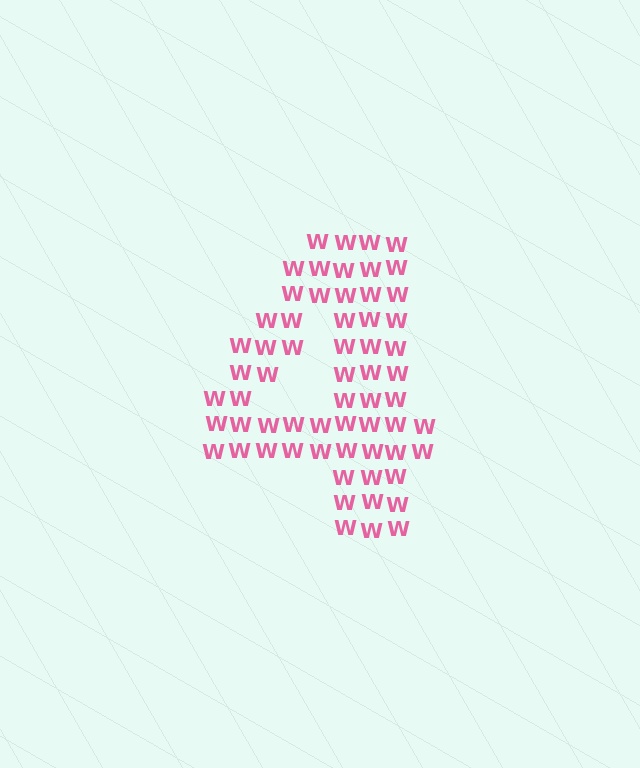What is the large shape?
The large shape is the digit 4.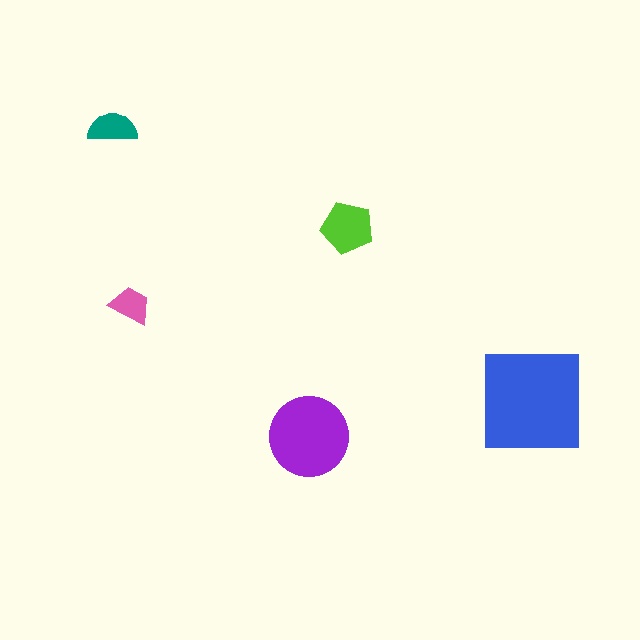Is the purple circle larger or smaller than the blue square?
Smaller.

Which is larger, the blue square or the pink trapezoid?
The blue square.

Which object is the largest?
The blue square.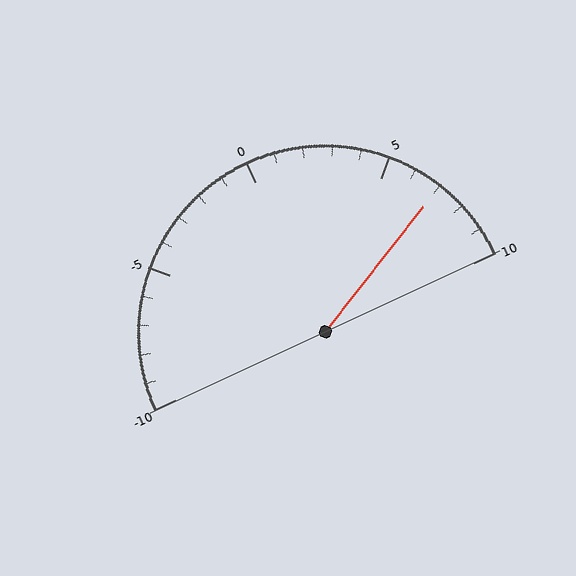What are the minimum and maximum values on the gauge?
The gauge ranges from -10 to 10.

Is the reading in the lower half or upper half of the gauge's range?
The reading is in the upper half of the range (-10 to 10).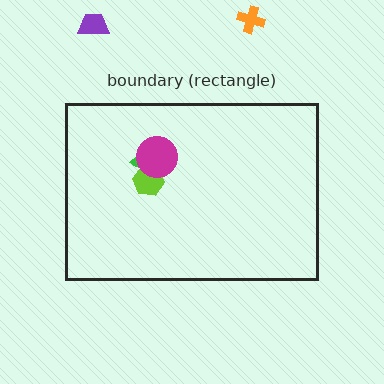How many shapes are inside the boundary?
3 inside, 2 outside.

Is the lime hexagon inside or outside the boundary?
Inside.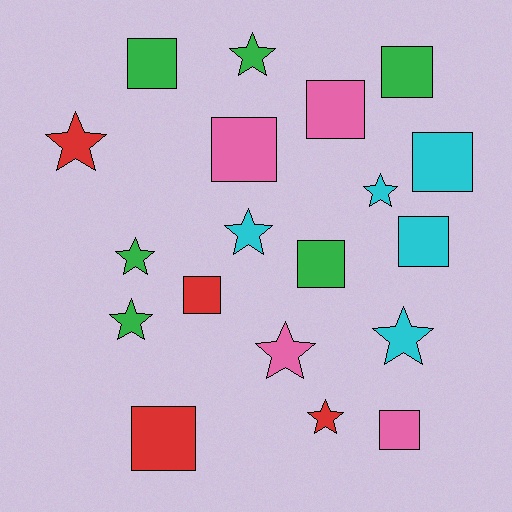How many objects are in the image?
There are 19 objects.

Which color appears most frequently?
Green, with 6 objects.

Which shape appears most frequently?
Square, with 10 objects.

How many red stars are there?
There are 2 red stars.